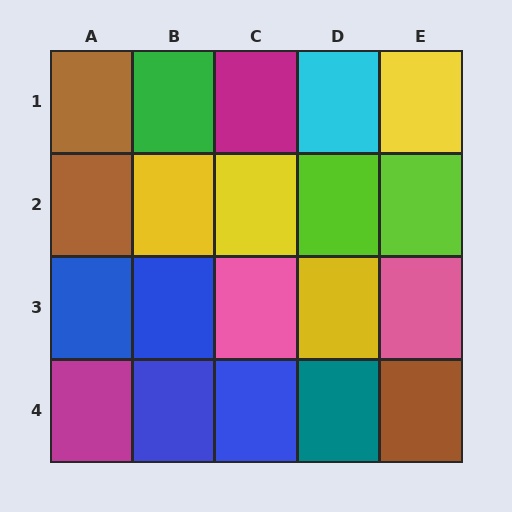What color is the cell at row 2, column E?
Lime.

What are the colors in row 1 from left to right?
Brown, green, magenta, cyan, yellow.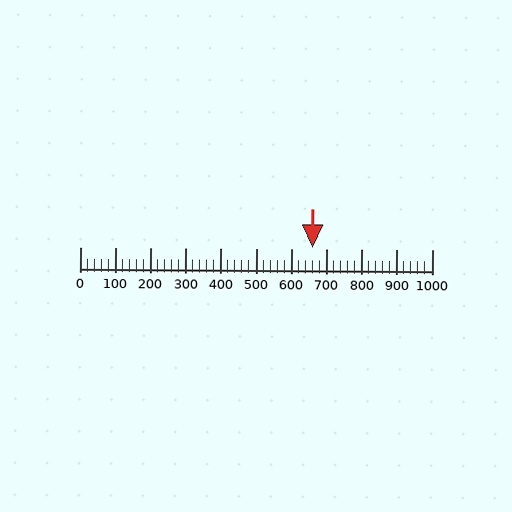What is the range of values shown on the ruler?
The ruler shows values from 0 to 1000.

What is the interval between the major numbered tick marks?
The major tick marks are spaced 100 units apart.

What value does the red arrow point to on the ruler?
The red arrow points to approximately 660.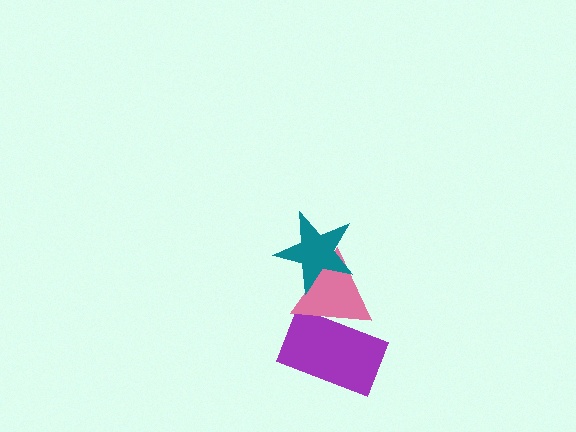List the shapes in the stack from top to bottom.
From top to bottom: the teal star, the pink triangle, the purple rectangle.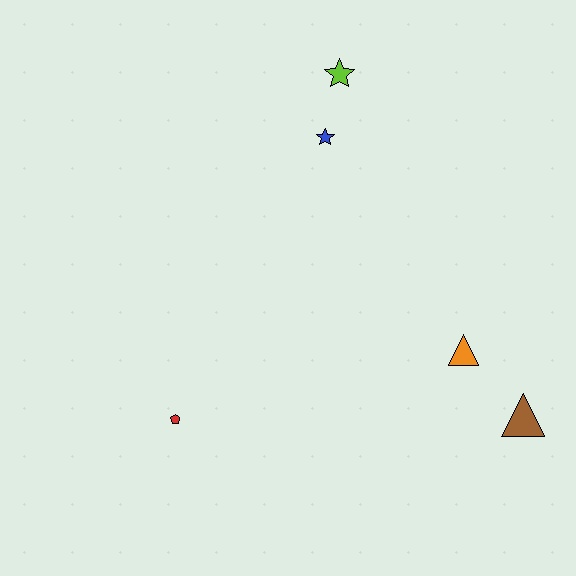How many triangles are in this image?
There are 2 triangles.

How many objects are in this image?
There are 5 objects.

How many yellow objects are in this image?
There are no yellow objects.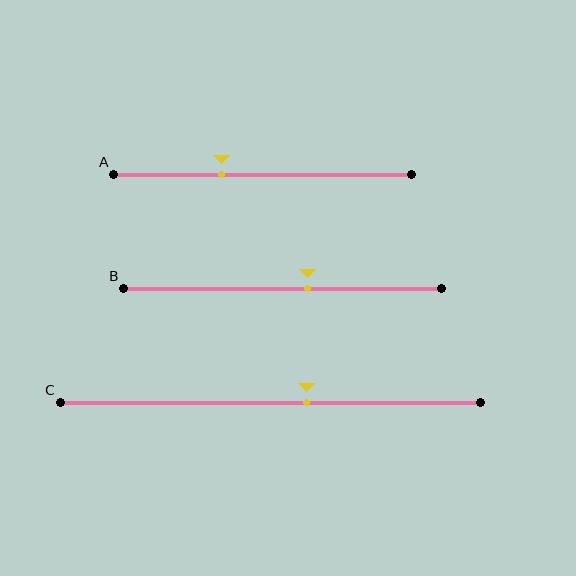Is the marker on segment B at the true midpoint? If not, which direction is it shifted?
No, the marker on segment B is shifted to the right by about 8% of the segment length.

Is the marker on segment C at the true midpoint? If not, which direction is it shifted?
No, the marker on segment C is shifted to the right by about 9% of the segment length.